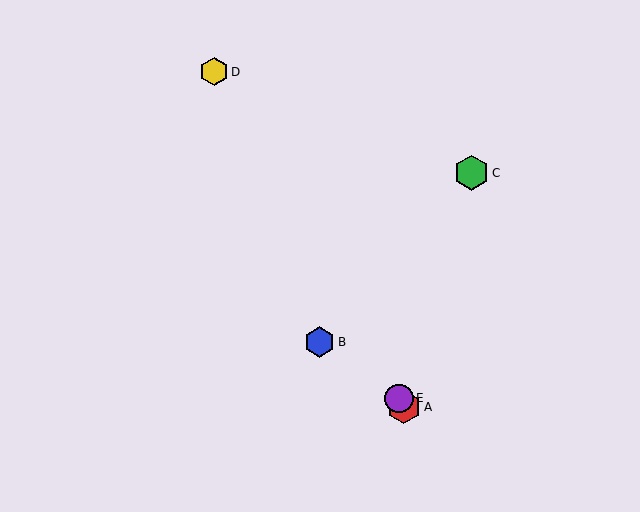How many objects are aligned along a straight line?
3 objects (A, D, E) are aligned along a straight line.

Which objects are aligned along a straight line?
Objects A, D, E are aligned along a straight line.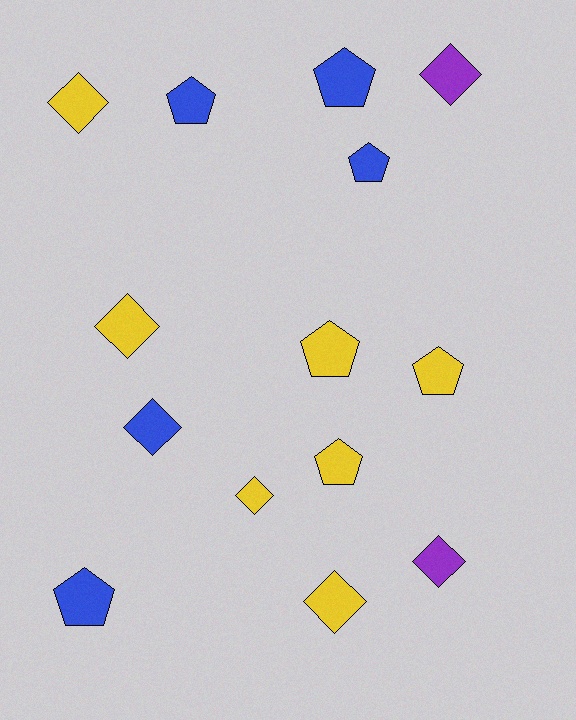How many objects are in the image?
There are 14 objects.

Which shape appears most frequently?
Diamond, with 7 objects.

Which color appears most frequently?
Yellow, with 7 objects.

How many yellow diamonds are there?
There are 4 yellow diamonds.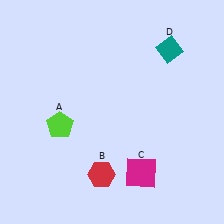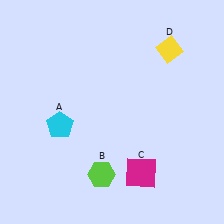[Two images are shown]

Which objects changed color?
A changed from lime to cyan. B changed from red to lime. D changed from teal to yellow.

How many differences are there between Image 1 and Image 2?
There are 3 differences between the two images.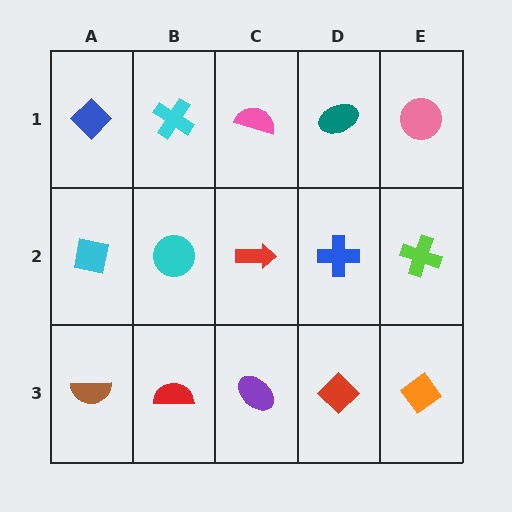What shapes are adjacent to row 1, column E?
A lime cross (row 2, column E), a teal ellipse (row 1, column D).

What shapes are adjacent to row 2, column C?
A pink semicircle (row 1, column C), a purple ellipse (row 3, column C), a cyan circle (row 2, column B), a blue cross (row 2, column D).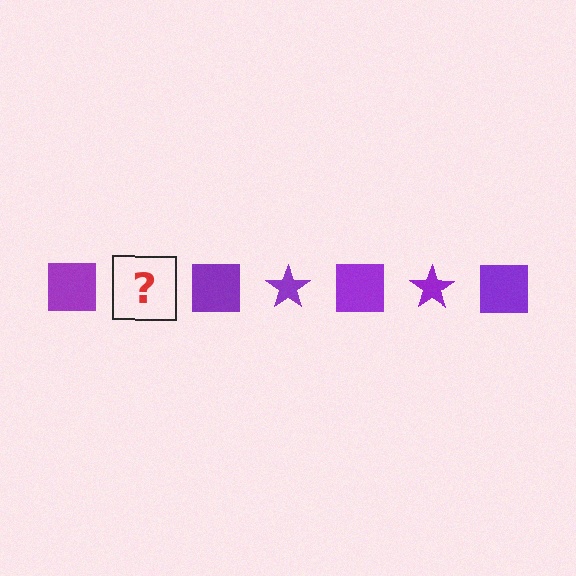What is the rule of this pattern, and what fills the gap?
The rule is that the pattern cycles through square, star shapes in purple. The gap should be filled with a purple star.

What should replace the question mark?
The question mark should be replaced with a purple star.